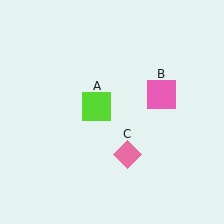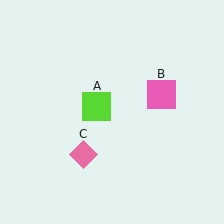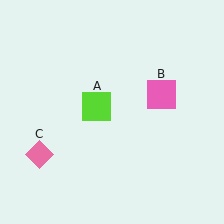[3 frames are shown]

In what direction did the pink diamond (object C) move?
The pink diamond (object C) moved left.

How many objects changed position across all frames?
1 object changed position: pink diamond (object C).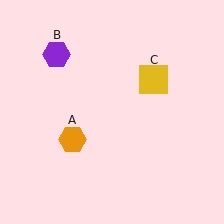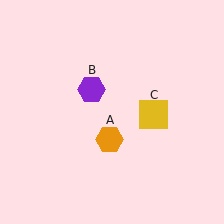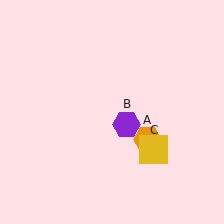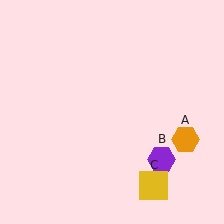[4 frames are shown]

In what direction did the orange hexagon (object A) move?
The orange hexagon (object A) moved right.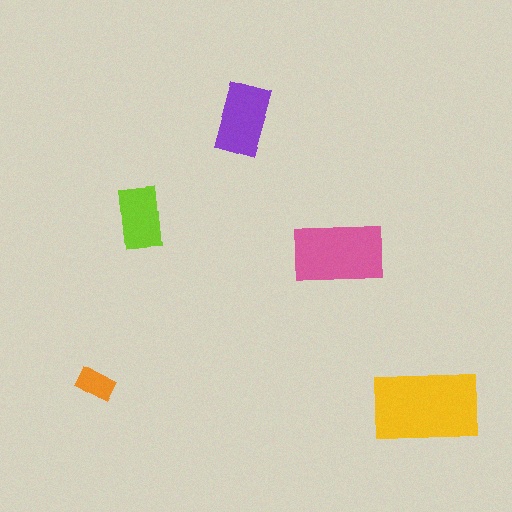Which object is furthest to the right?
The yellow rectangle is rightmost.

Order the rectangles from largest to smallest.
the yellow one, the pink one, the purple one, the lime one, the orange one.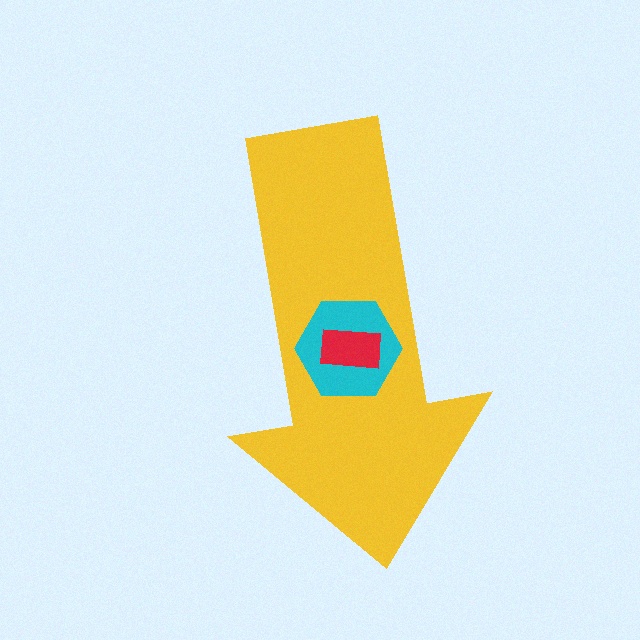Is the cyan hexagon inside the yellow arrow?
Yes.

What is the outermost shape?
The yellow arrow.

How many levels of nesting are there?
3.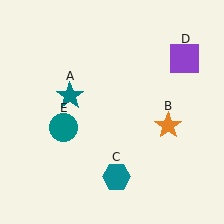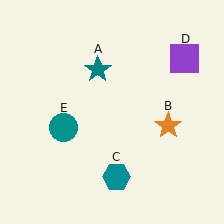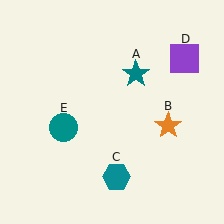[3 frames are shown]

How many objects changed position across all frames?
1 object changed position: teal star (object A).